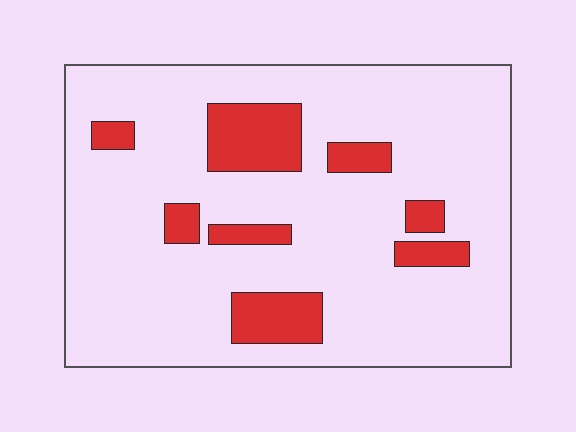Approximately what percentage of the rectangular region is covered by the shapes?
Approximately 15%.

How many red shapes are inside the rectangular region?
8.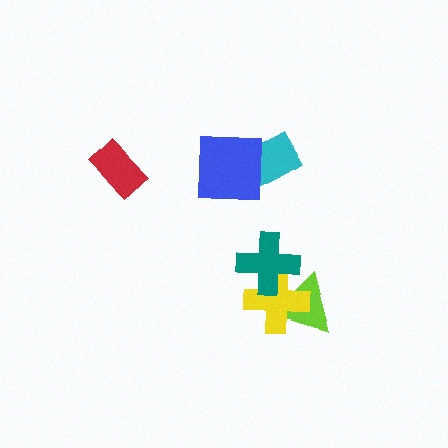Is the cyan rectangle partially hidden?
Yes, it is partially covered by another shape.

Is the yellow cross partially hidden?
Yes, it is partially covered by another shape.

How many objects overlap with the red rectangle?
0 objects overlap with the red rectangle.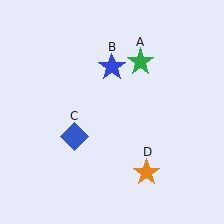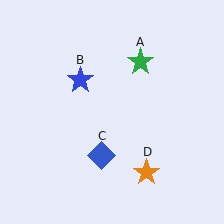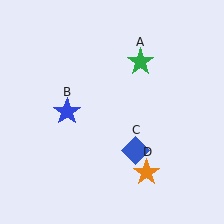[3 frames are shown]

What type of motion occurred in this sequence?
The blue star (object B), blue diamond (object C) rotated counterclockwise around the center of the scene.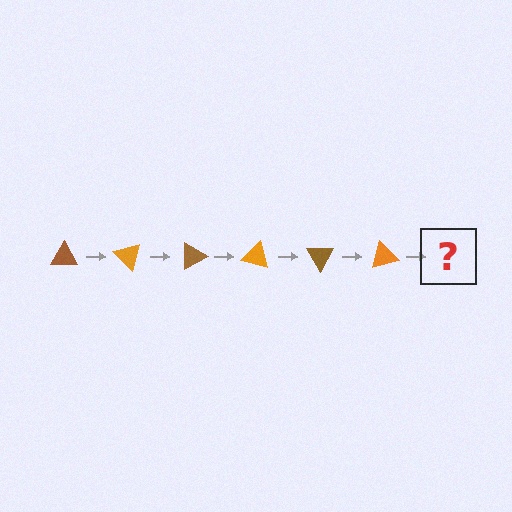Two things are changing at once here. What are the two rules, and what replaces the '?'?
The two rules are that it rotates 45 degrees each step and the color cycles through brown and orange. The '?' should be a brown triangle, rotated 270 degrees from the start.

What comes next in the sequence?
The next element should be a brown triangle, rotated 270 degrees from the start.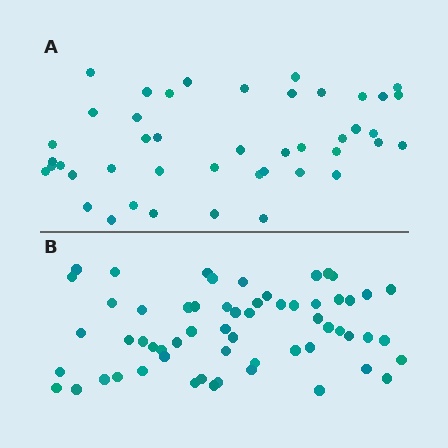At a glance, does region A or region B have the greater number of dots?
Region B (the bottom region) has more dots.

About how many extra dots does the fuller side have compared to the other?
Region B has approximately 15 more dots than region A.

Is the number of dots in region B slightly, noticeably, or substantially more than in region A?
Region B has noticeably more, but not dramatically so. The ratio is roughly 1.4 to 1.